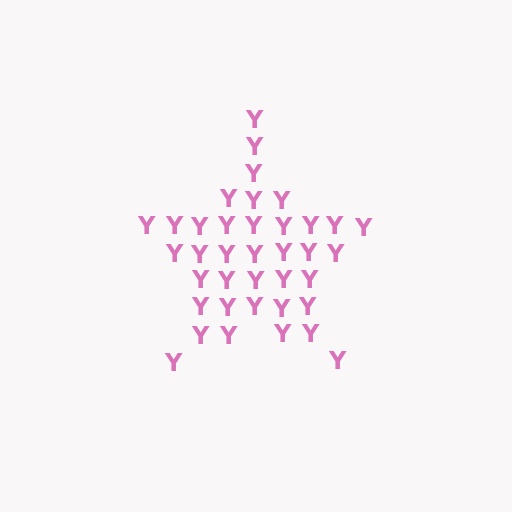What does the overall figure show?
The overall figure shows a star.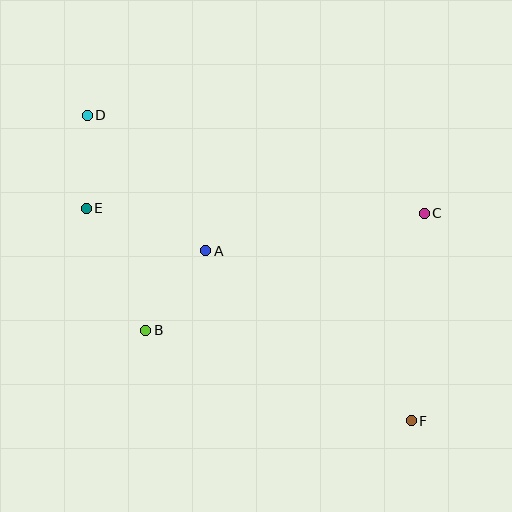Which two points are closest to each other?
Points D and E are closest to each other.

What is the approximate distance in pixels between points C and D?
The distance between C and D is approximately 351 pixels.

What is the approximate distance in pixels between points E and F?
The distance between E and F is approximately 388 pixels.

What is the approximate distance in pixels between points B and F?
The distance between B and F is approximately 280 pixels.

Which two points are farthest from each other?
Points D and F are farthest from each other.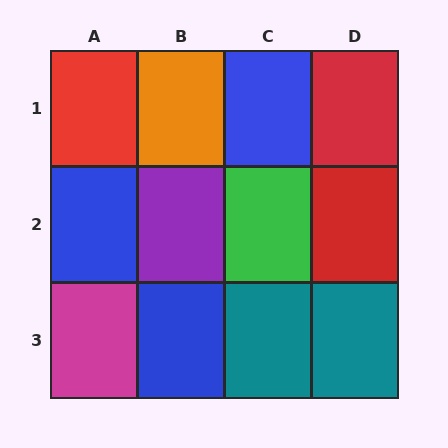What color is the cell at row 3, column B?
Blue.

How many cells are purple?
1 cell is purple.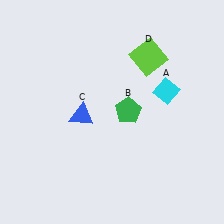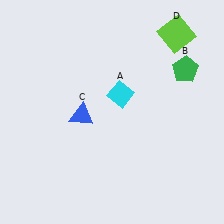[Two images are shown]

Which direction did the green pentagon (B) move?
The green pentagon (B) moved right.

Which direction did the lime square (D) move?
The lime square (D) moved right.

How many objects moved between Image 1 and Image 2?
3 objects moved between the two images.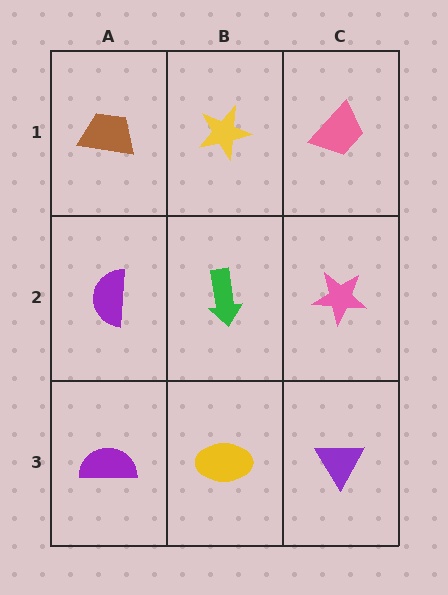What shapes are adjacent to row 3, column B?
A green arrow (row 2, column B), a purple semicircle (row 3, column A), a purple triangle (row 3, column C).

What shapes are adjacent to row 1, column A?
A purple semicircle (row 2, column A), a yellow star (row 1, column B).